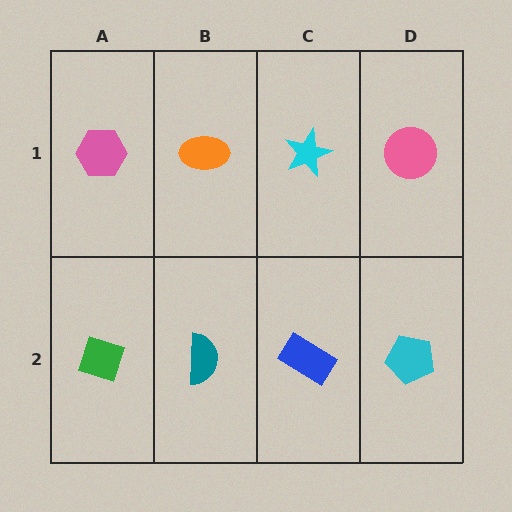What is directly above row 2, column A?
A pink hexagon.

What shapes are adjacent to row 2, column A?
A pink hexagon (row 1, column A), a teal semicircle (row 2, column B).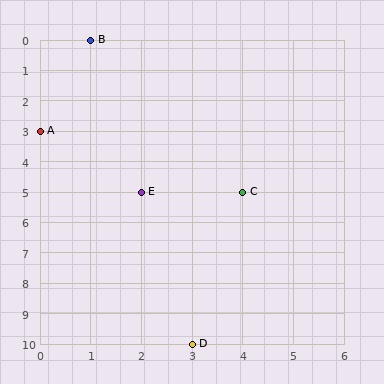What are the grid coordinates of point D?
Point D is at grid coordinates (3, 10).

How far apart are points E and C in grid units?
Points E and C are 2 columns apart.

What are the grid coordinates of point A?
Point A is at grid coordinates (0, 3).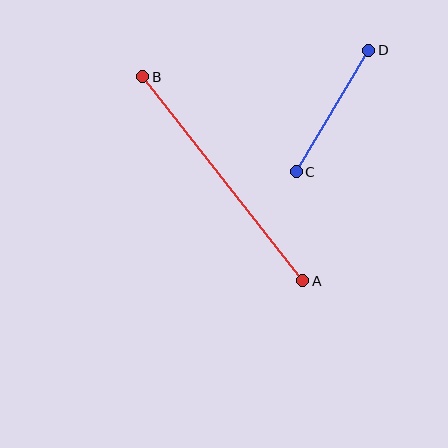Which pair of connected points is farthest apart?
Points A and B are farthest apart.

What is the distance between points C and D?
The distance is approximately 142 pixels.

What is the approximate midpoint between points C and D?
The midpoint is at approximately (333, 111) pixels.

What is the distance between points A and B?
The distance is approximately 260 pixels.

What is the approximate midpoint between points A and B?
The midpoint is at approximately (223, 179) pixels.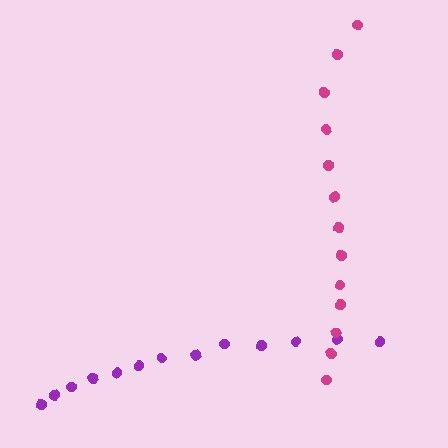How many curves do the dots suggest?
There are 2 distinct paths.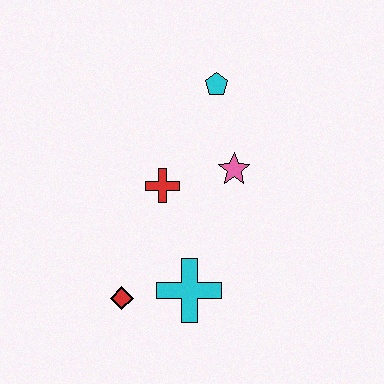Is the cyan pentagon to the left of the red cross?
No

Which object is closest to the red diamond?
The cyan cross is closest to the red diamond.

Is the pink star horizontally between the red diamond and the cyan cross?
No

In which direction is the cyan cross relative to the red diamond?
The cyan cross is to the right of the red diamond.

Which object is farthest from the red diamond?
The cyan pentagon is farthest from the red diamond.